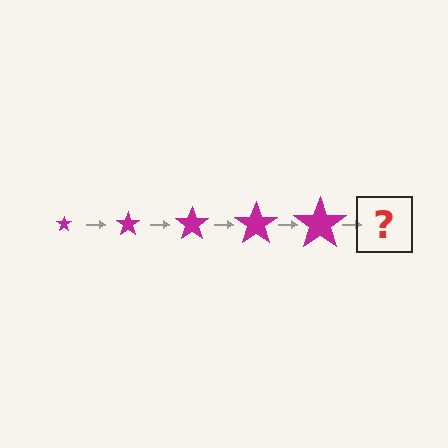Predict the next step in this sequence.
The next step is a magenta star, larger than the previous one.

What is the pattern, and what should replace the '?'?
The pattern is that the star gets progressively larger each step. The '?' should be a magenta star, larger than the previous one.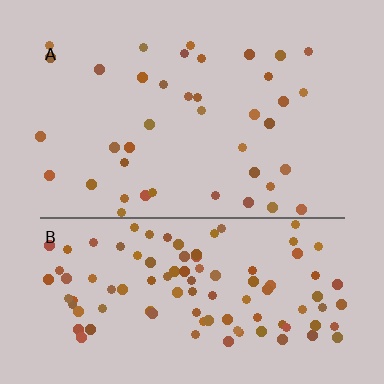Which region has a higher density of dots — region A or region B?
B (the bottom).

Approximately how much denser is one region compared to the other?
Approximately 2.7× — region B over region A.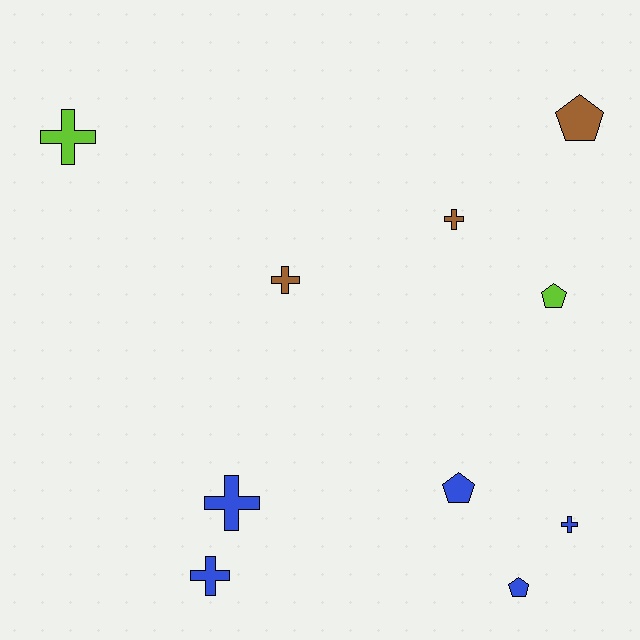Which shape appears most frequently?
Cross, with 6 objects.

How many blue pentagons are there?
There are 2 blue pentagons.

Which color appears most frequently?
Blue, with 5 objects.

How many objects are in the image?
There are 10 objects.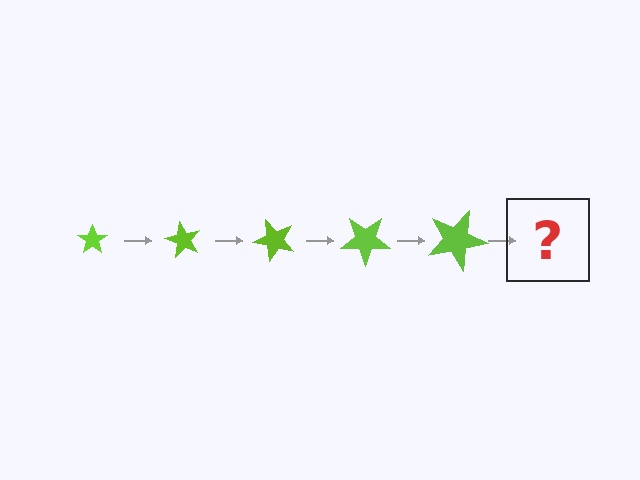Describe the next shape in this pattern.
It should be a star, larger than the previous one and rotated 300 degrees from the start.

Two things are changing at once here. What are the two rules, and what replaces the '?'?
The two rules are that the star grows larger each step and it rotates 60 degrees each step. The '?' should be a star, larger than the previous one and rotated 300 degrees from the start.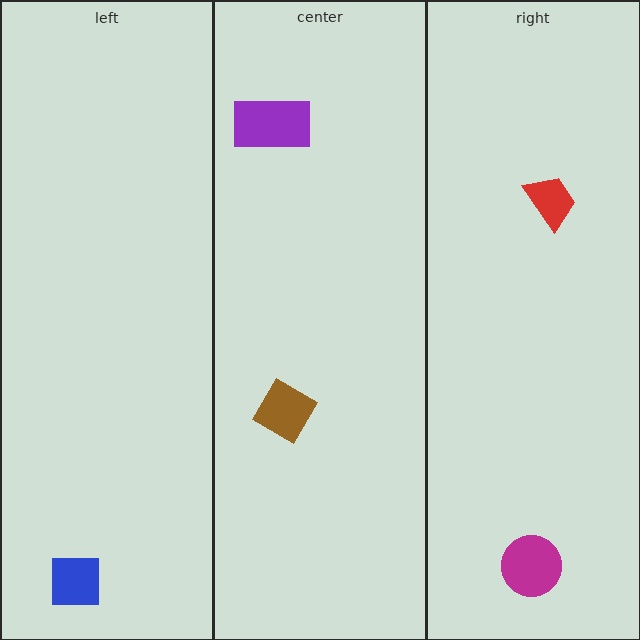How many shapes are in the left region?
1.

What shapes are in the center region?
The purple rectangle, the brown diamond.